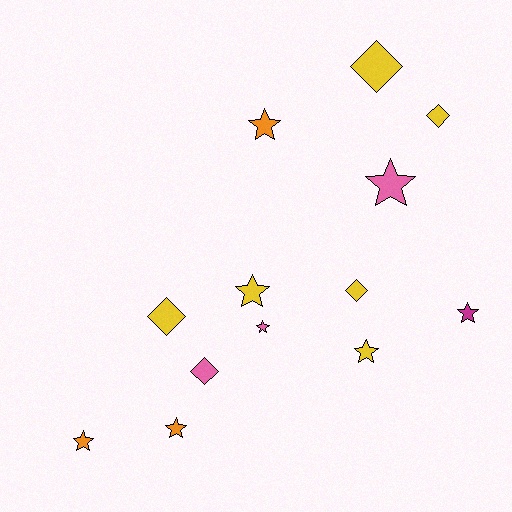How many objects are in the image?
There are 13 objects.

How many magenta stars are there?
There is 1 magenta star.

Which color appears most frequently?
Yellow, with 6 objects.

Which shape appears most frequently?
Star, with 8 objects.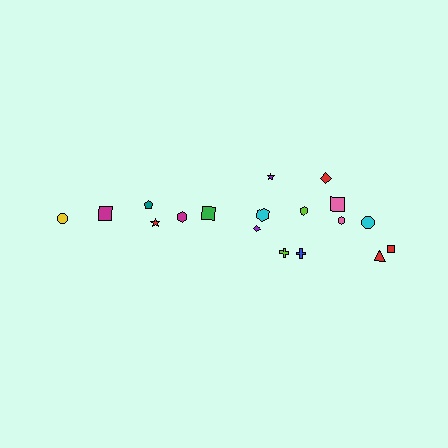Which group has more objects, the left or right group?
The right group.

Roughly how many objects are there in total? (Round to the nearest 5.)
Roughly 20 objects in total.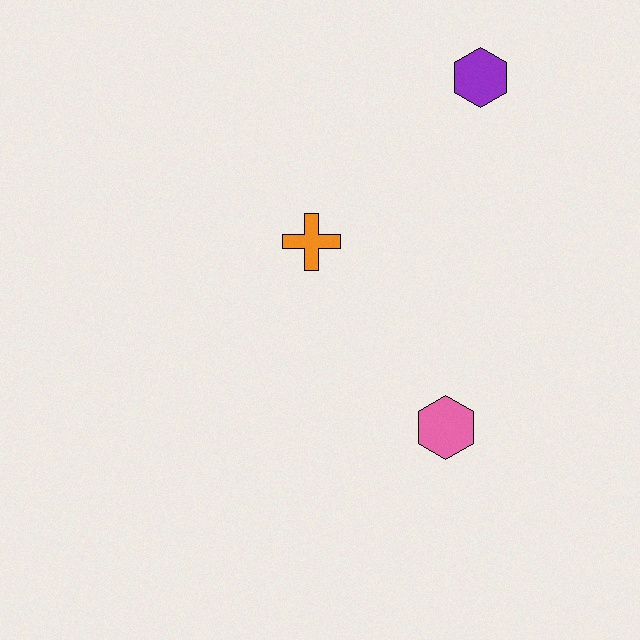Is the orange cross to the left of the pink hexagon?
Yes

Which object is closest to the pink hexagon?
The orange cross is closest to the pink hexagon.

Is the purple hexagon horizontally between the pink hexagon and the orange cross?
No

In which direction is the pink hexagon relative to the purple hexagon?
The pink hexagon is below the purple hexagon.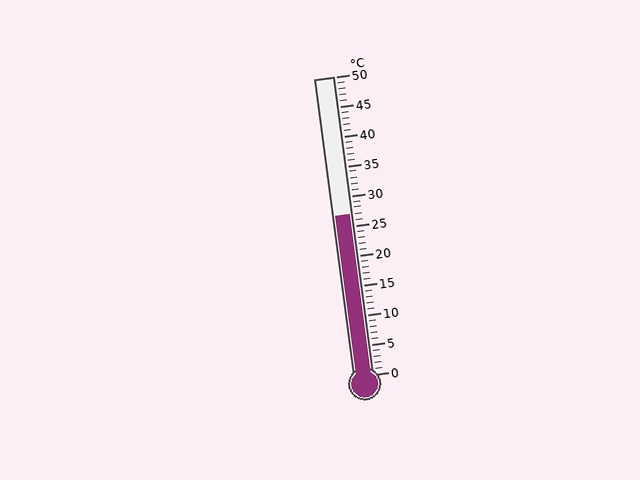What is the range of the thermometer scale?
The thermometer scale ranges from 0°C to 50°C.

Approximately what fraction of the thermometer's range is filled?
The thermometer is filled to approximately 55% of its range.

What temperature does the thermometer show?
The thermometer shows approximately 27°C.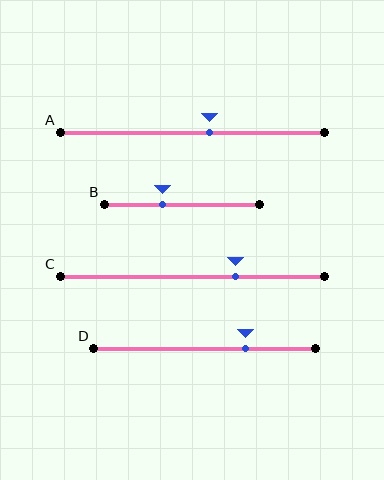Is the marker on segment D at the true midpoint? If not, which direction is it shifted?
No, the marker on segment D is shifted to the right by about 19% of the segment length.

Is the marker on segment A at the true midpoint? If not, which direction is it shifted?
No, the marker on segment A is shifted to the right by about 7% of the segment length.